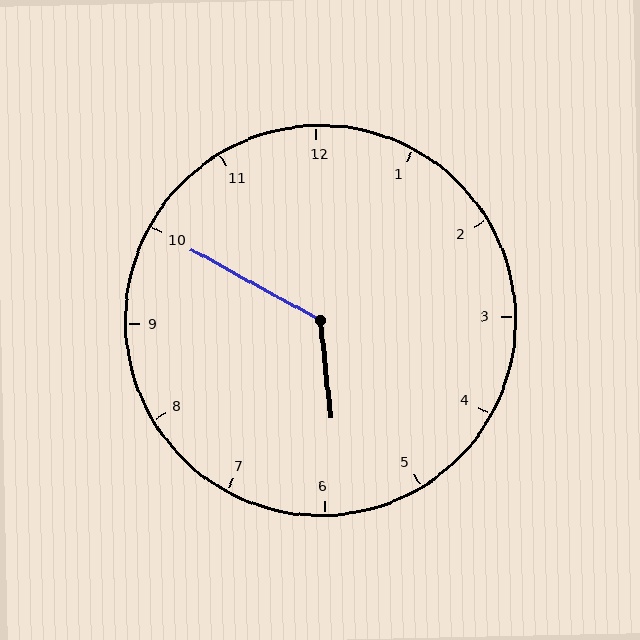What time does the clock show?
5:50.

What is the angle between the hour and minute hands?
Approximately 125 degrees.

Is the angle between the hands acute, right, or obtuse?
It is obtuse.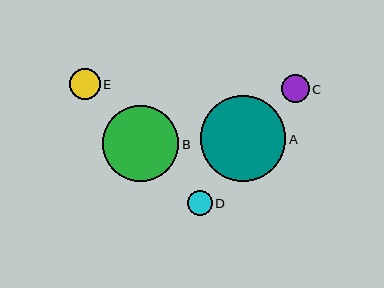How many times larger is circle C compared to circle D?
Circle C is approximately 1.1 times the size of circle D.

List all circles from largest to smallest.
From largest to smallest: A, B, E, C, D.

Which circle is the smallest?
Circle D is the smallest with a size of approximately 25 pixels.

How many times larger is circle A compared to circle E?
Circle A is approximately 2.8 times the size of circle E.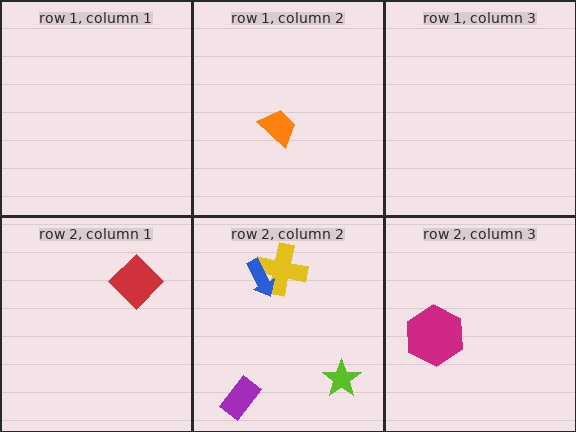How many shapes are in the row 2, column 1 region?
1.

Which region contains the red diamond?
The row 2, column 1 region.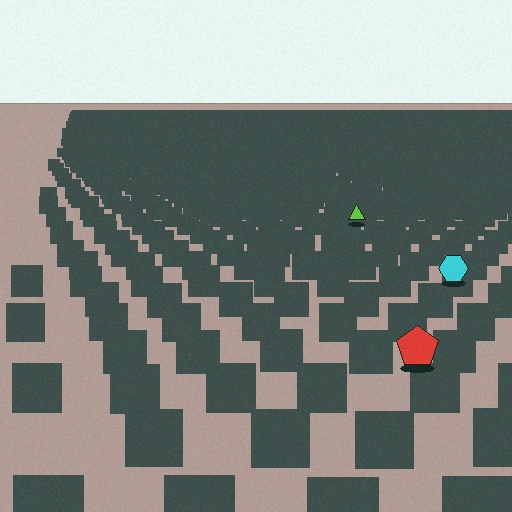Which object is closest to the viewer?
The red pentagon is closest. The texture marks near it are larger and more spread out.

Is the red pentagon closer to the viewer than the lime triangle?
Yes. The red pentagon is closer — you can tell from the texture gradient: the ground texture is coarser near it.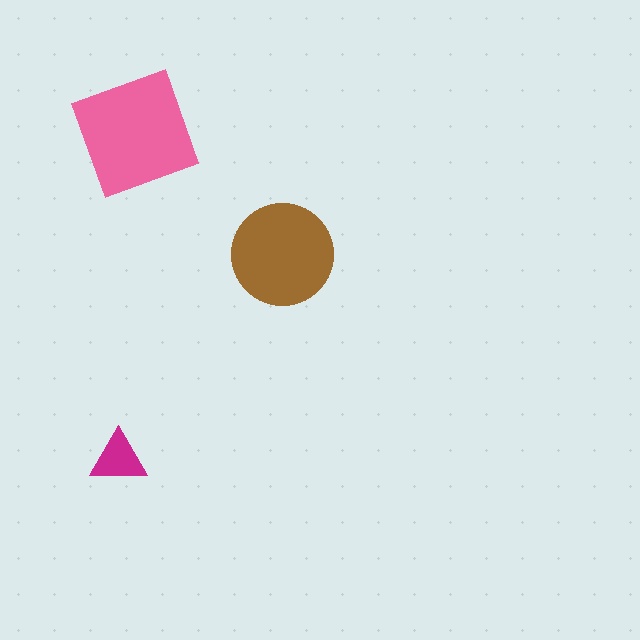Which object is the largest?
The pink square.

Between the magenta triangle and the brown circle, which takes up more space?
The brown circle.